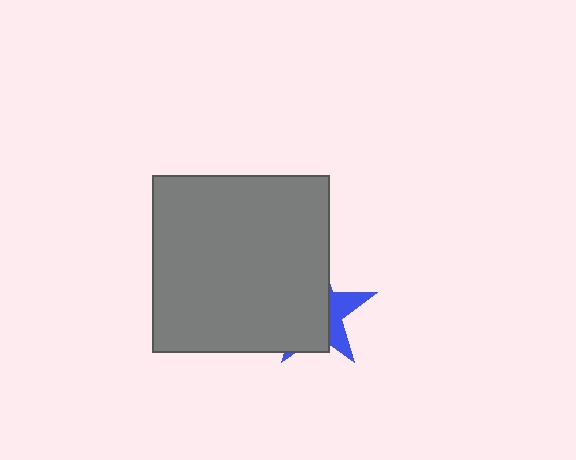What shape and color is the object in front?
The object in front is a gray square.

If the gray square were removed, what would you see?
You would see the complete blue star.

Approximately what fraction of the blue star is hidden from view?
Roughly 67% of the blue star is hidden behind the gray square.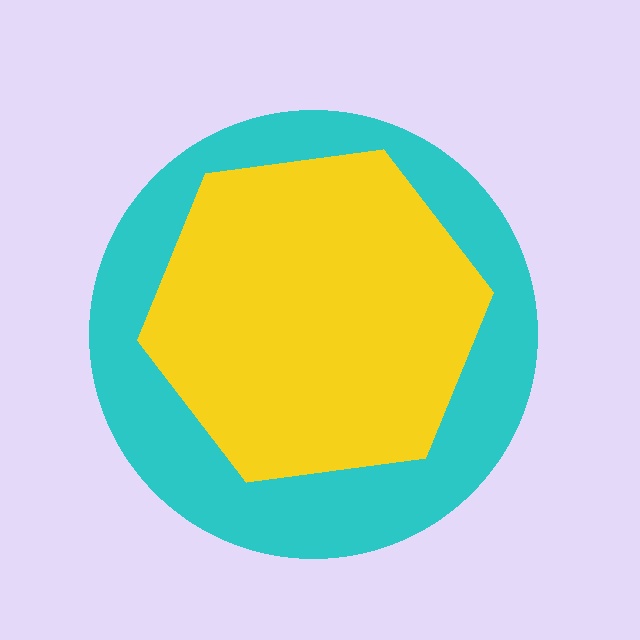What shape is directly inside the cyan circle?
The yellow hexagon.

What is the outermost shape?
The cyan circle.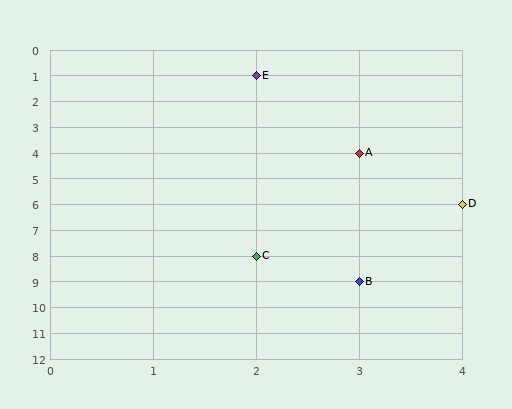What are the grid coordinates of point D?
Point D is at grid coordinates (4, 6).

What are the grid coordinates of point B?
Point B is at grid coordinates (3, 9).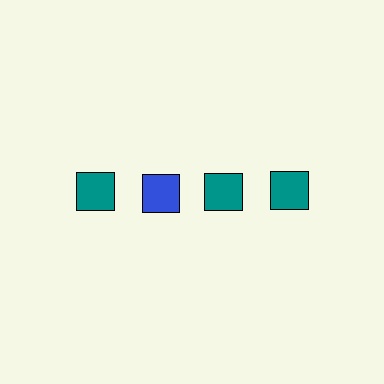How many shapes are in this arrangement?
There are 4 shapes arranged in a grid pattern.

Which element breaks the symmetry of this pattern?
The blue square in the top row, second from left column breaks the symmetry. All other shapes are teal squares.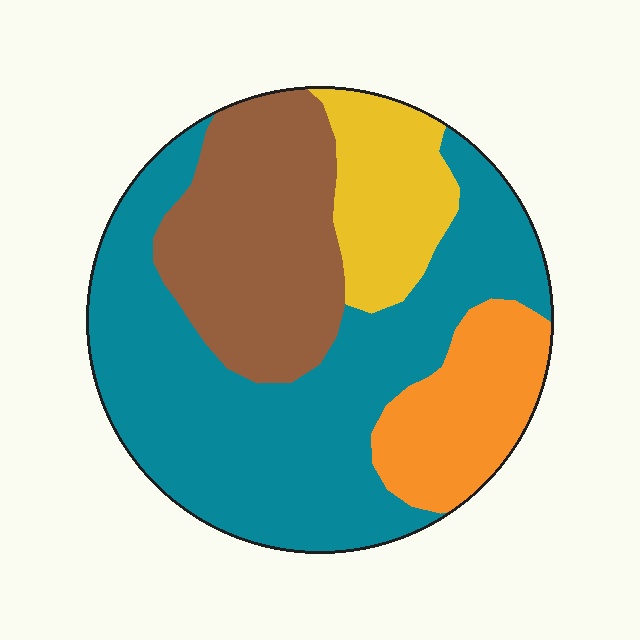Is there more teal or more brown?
Teal.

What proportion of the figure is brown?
Brown takes up about one quarter (1/4) of the figure.